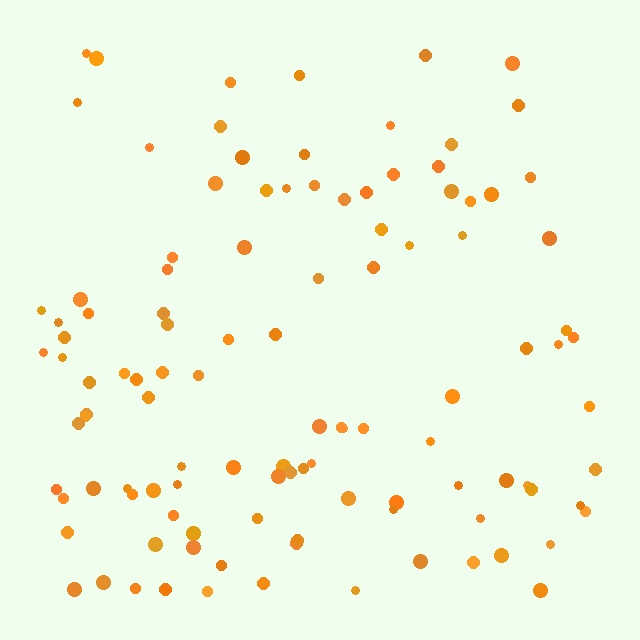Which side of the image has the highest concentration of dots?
The bottom.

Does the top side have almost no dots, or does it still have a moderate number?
Still a moderate number, just noticeably fewer than the bottom.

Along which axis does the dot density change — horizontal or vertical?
Vertical.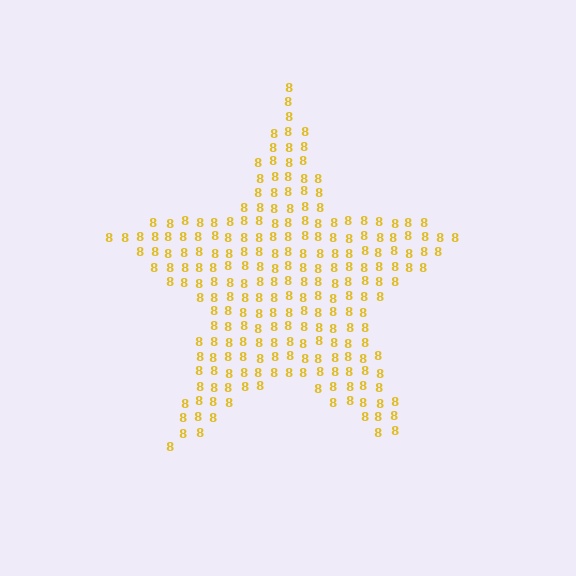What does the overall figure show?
The overall figure shows a star.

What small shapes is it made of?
It is made of small digit 8's.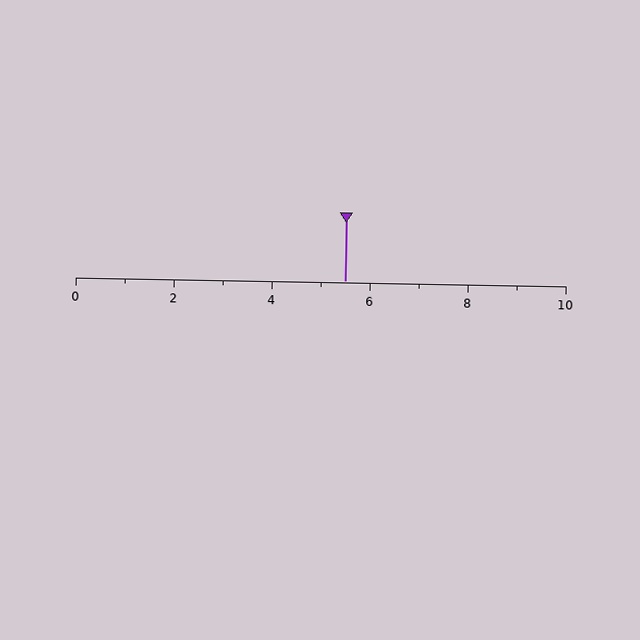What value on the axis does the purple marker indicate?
The marker indicates approximately 5.5.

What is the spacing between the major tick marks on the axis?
The major ticks are spaced 2 apart.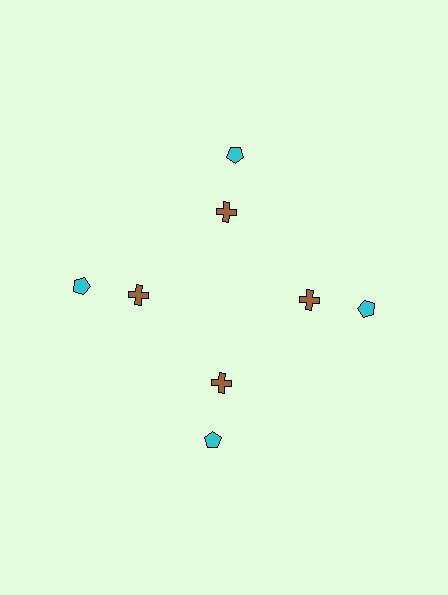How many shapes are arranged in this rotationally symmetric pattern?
There are 8 shapes, arranged in 4 groups of 2.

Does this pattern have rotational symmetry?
Yes, this pattern has 4-fold rotational symmetry. It looks the same after rotating 90 degrees around the center.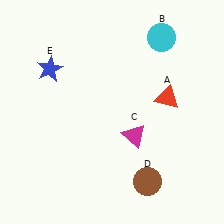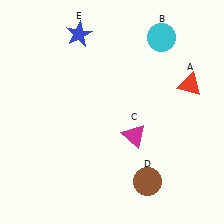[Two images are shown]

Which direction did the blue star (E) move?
The blue star (E) moved up.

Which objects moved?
The objects that moved are: the red triangle (A), the blue star (E).